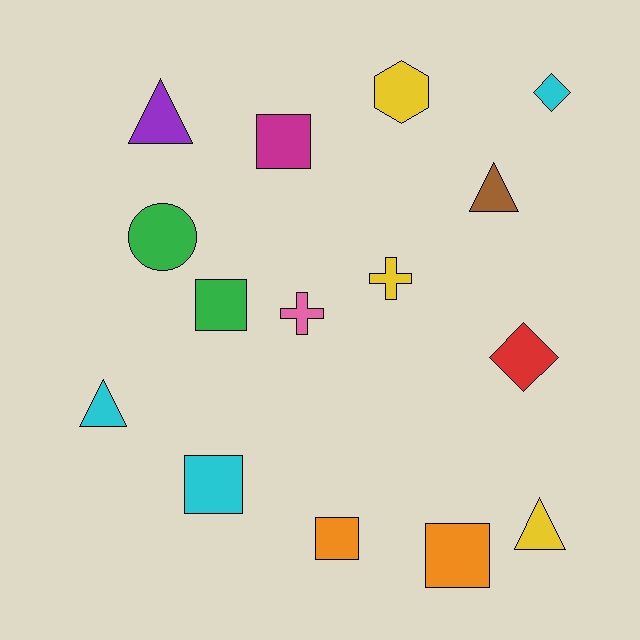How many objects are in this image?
There are 15 objects.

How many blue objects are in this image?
There are no blue objects.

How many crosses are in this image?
There are 2 crosses.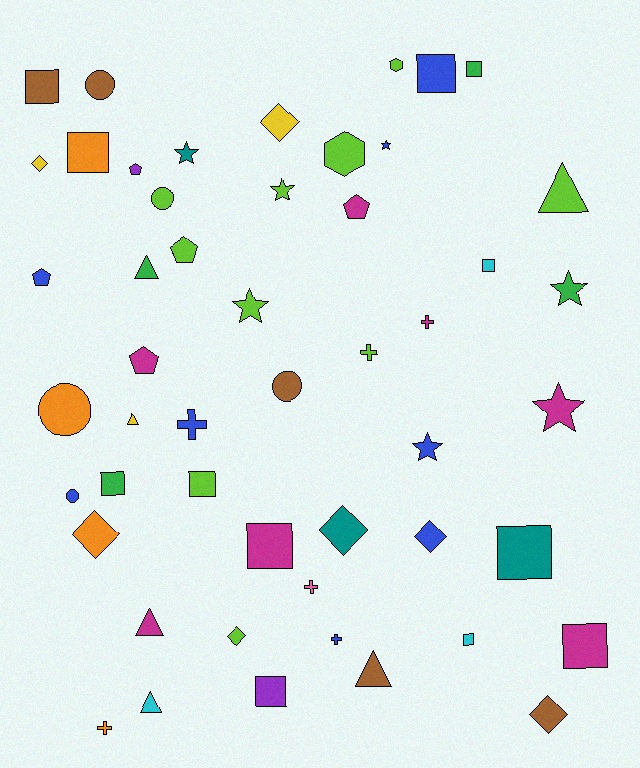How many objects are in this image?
There are 50 objects.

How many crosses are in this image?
There are 6 crosses.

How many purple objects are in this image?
There are 2 purple objects.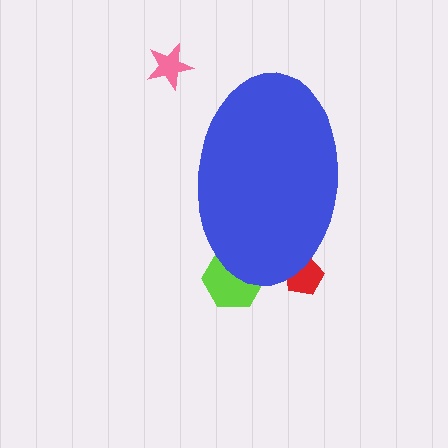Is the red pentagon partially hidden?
Yes, the red pentagon is partially hidden behind the blue ellipse.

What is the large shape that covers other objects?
A blue ellipse.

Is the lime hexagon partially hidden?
Yes, the lime hexagon is partially hidden behind the blue ellipse.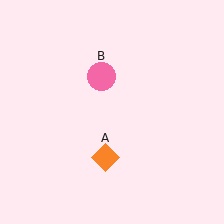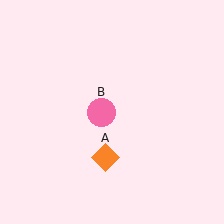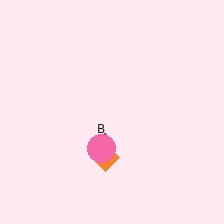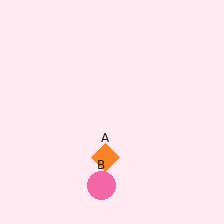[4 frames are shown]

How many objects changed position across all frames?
1 object changed position: pink circle (object B).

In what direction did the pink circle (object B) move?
The pink circle (object B) moved down.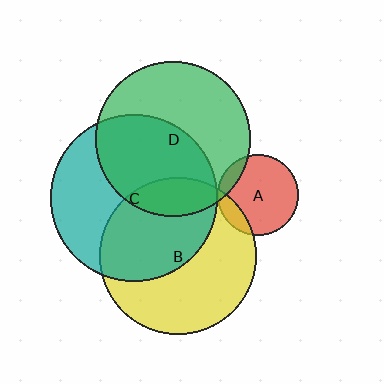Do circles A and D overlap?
Yes.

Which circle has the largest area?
Circle C (teal).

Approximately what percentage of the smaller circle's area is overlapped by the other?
Approximately 10%.